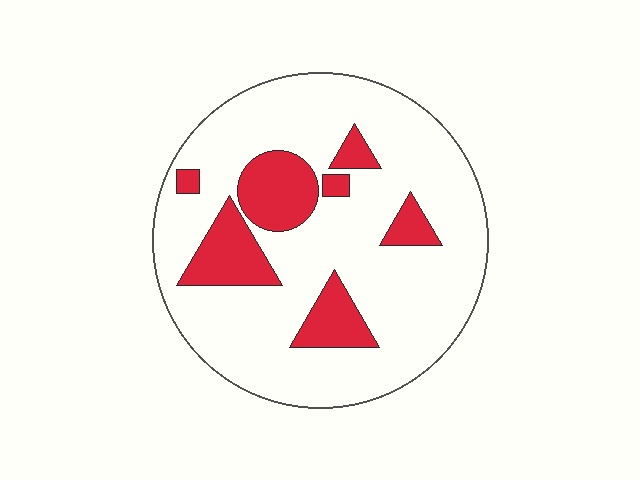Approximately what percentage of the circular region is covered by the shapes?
Approximately 20%.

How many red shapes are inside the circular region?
7.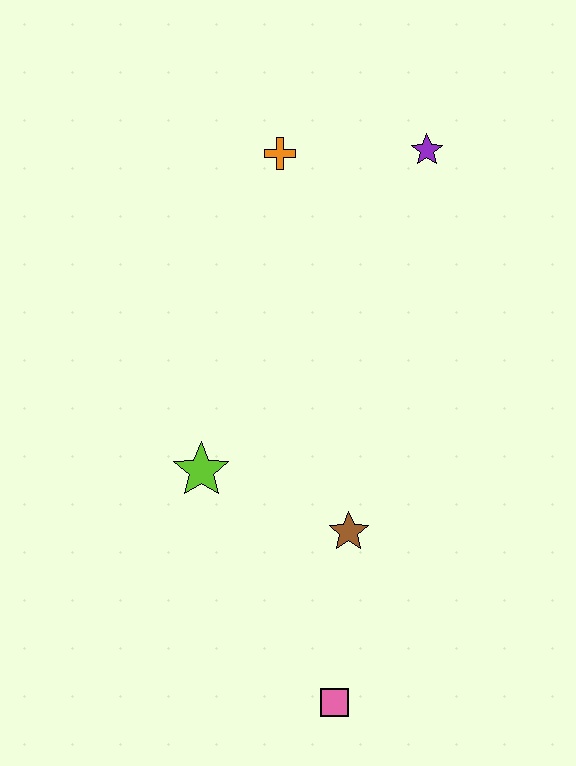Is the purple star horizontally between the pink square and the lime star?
No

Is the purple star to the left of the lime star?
No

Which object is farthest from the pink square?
The purple star is farthest from the pink square.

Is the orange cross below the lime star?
No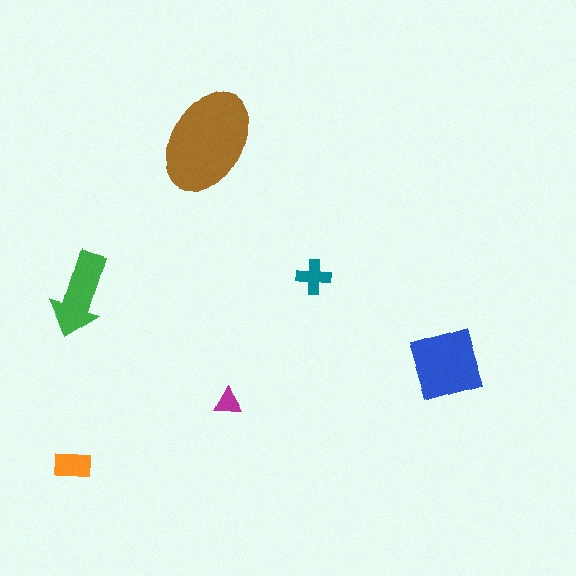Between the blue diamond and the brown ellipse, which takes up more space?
The brown ellipse.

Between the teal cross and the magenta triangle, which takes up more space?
The teal cross.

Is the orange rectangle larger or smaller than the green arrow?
Smaller.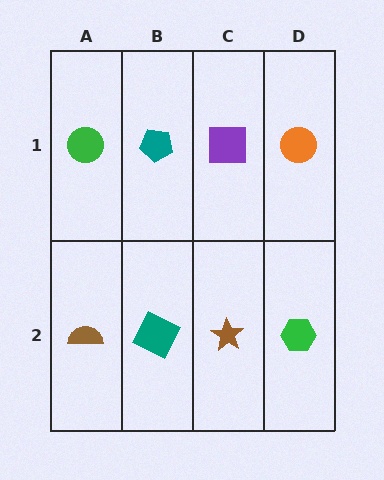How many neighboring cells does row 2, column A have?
2.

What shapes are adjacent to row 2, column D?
An orange circle (row 1, column D), a brown star (row 2, column C).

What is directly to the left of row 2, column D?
A brown star.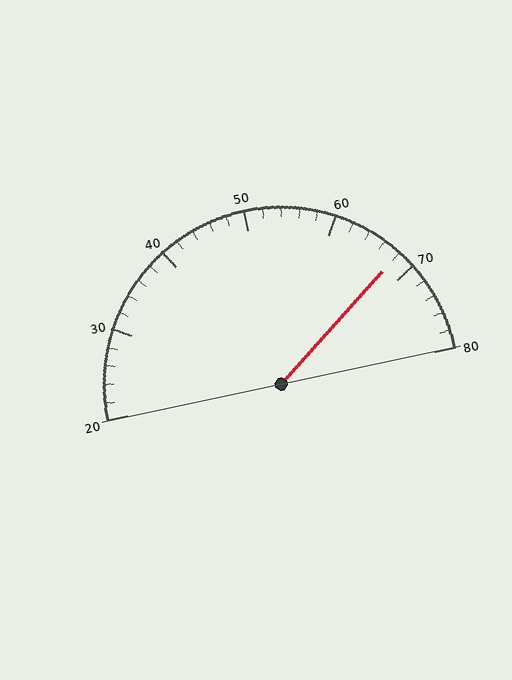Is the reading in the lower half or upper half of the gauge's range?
The reading is in the upper half of the range (20 to 80).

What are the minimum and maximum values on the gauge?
The gauge ranges from 20 to 80.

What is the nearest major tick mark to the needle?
The nearest major tick mark is 70.